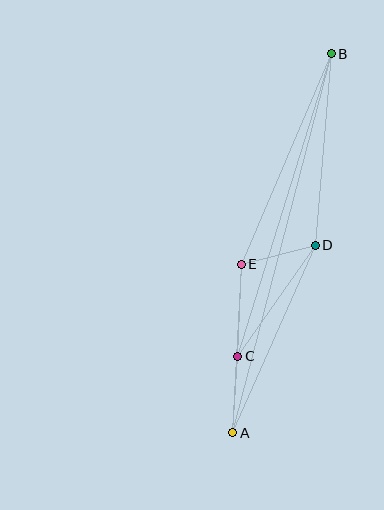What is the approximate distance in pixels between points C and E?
The distance between C and E is approximately 92 pixels.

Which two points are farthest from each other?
Points A and B are farthest from each other.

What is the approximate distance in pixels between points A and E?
The distance between A and E is approximately 169 pixels.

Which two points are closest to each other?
Points D and E are closest to each other.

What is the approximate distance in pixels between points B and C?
The distance between B and C is approximately 317 pixels.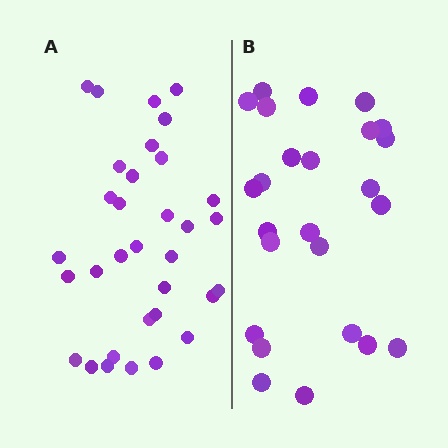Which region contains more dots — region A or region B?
Region A (the left region) has more dots.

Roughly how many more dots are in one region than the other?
Region A has roughly 8 or so more dots than region B.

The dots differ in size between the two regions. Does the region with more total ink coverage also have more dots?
No. Region B has more total ink coverage because its dots are larger, but region A actually contains more individual dots. Total area can be misleading — the number of items is what matters here.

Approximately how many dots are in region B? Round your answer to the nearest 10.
About 20 dots. (The exact count is 25, which rounds to 20.)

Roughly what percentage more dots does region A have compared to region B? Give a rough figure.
About 30% more.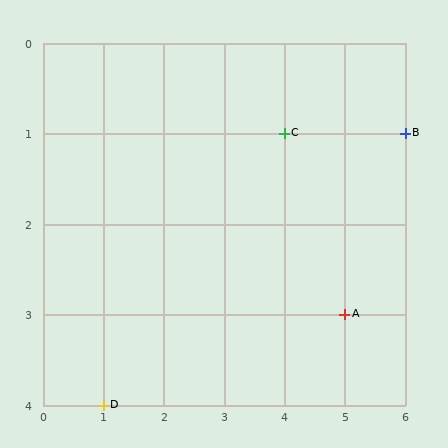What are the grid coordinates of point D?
Point D is at grid coordinates (1, 4).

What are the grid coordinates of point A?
Point A is at grid coordinates (5, 3).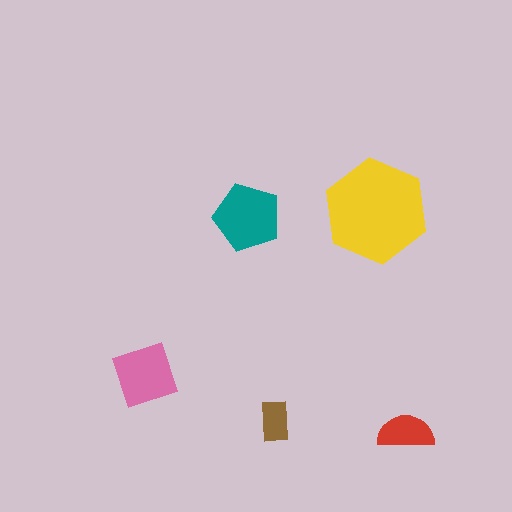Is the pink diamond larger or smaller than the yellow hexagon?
Smaller.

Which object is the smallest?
The brown rectangle.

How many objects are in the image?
There are 5 objects in the image.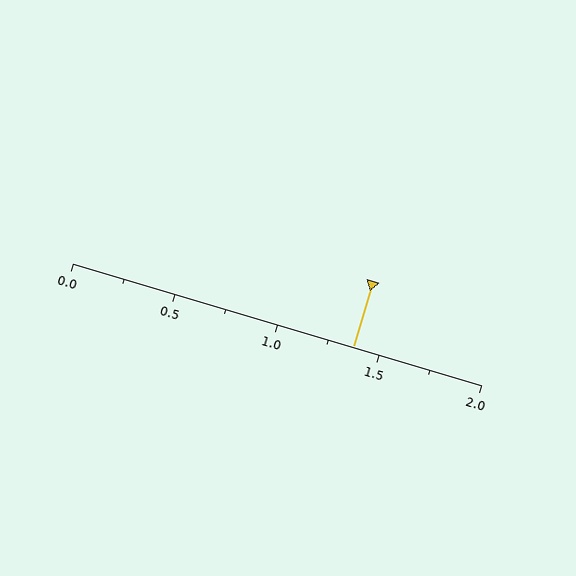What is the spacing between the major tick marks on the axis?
The major ticks are spaced 0.5 apart.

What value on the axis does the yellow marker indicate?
The marker indicates approximately 1.38.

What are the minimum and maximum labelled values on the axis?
The axis runs from 0.0 to 2.0.